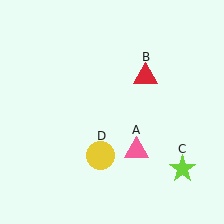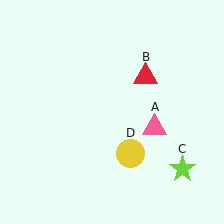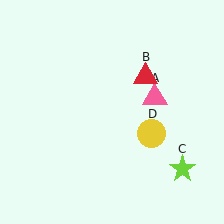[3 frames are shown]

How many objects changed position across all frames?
2 objects changed position: pink triangle (object A), yellow circle (object D).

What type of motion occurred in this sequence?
The pink triangle (object A), yellow circle (object D) rotated counterclockwise around the center of the scene.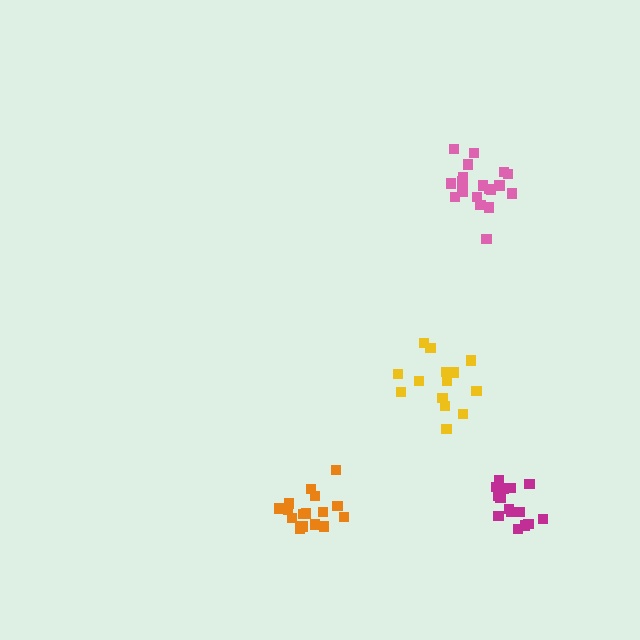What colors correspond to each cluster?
The clusters are colored: orange, yellow, pink, magenta.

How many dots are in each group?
Group 1: 18 dots, Group 2: 14 dots, Group 3: 19 dots, Group 4: 16 dots (67 total).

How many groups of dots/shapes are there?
There are 4 groups.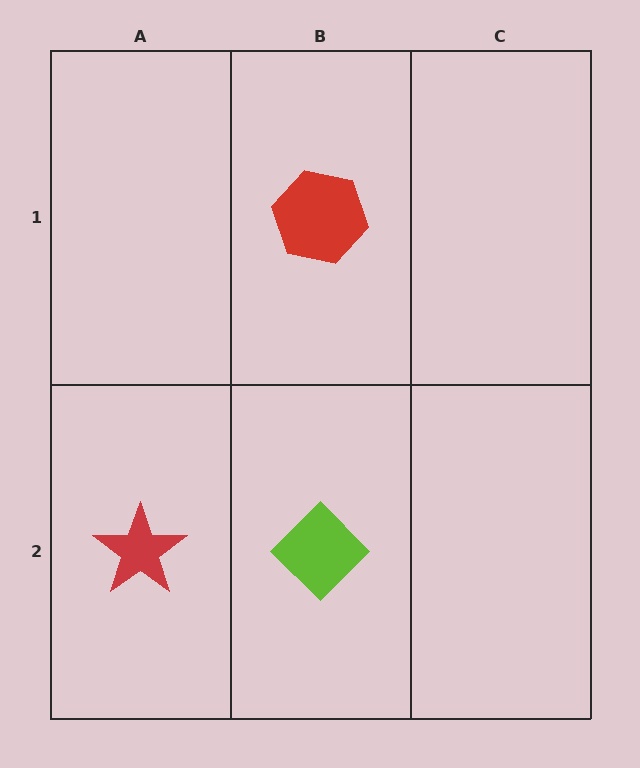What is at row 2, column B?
A lime diamond.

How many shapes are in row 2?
2 shapes.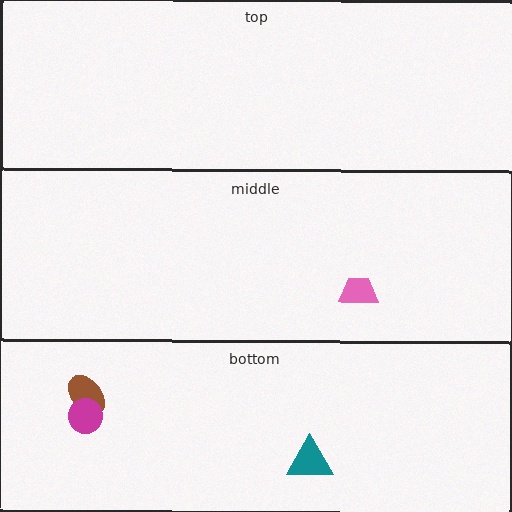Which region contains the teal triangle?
The bottom region.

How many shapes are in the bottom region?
3.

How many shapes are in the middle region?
1.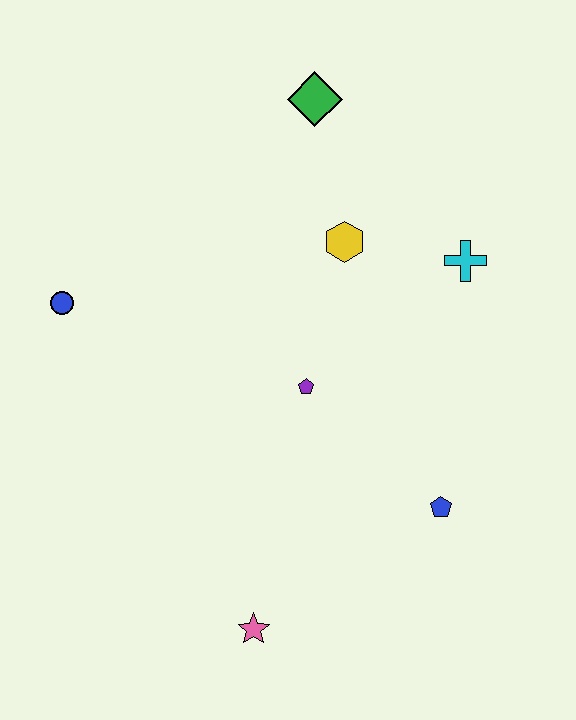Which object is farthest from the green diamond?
The pink star is farthest from the green diamond.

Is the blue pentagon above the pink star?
Yes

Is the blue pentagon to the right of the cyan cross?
No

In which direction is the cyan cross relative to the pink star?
The cyan cross is above the pink star.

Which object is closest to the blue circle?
The purple pentagon is closest to the blue circle.